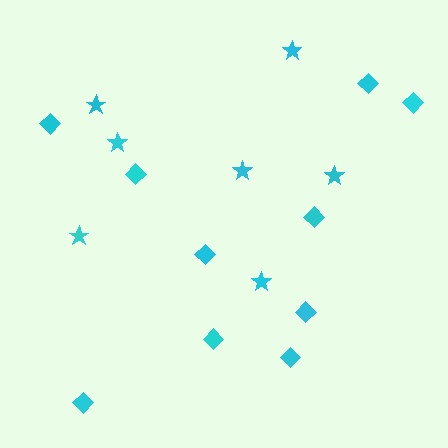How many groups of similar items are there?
There are 2 groups: one group of stars (7) and one group of diamonds (10).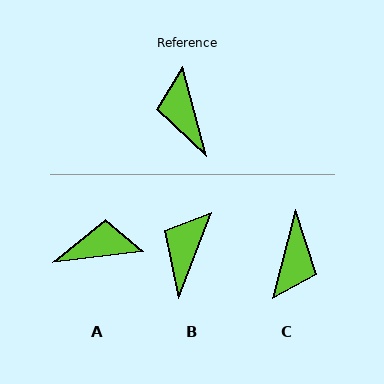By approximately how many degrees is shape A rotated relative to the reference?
Approximately 97 degrees clockwise.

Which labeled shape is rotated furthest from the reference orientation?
C, about 151 degrees away.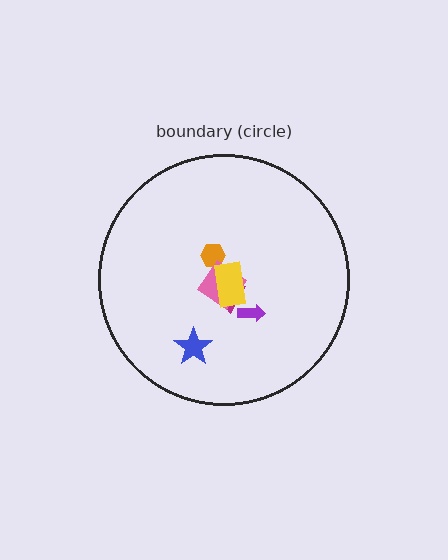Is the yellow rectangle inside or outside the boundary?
Inside.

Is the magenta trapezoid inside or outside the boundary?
Inside.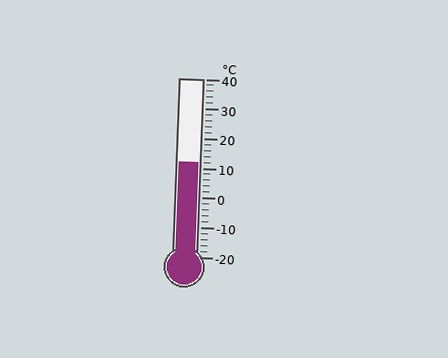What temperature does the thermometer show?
The thermometer shows approximately 12°C.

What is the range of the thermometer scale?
The thermometer scale ranges from -20°C to 40°C.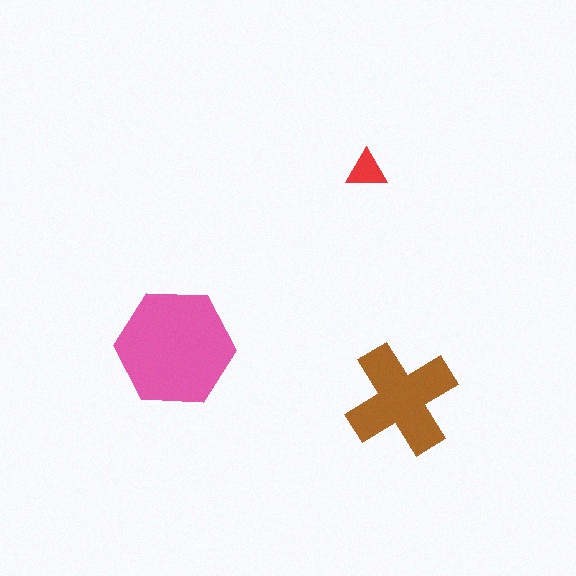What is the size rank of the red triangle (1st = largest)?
3rd.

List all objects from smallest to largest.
The red triangle, the brown cross, the pink hexagon.